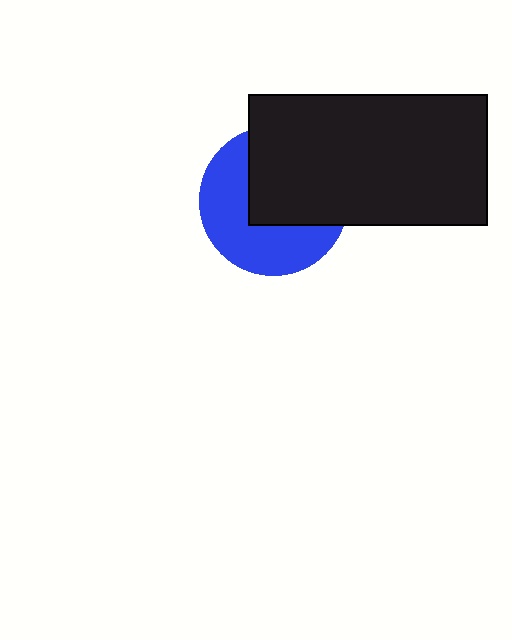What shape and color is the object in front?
The object in front is a black rectangle.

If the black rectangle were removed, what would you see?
You would see the complete blue circle.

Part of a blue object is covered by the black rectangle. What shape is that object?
It is a circle.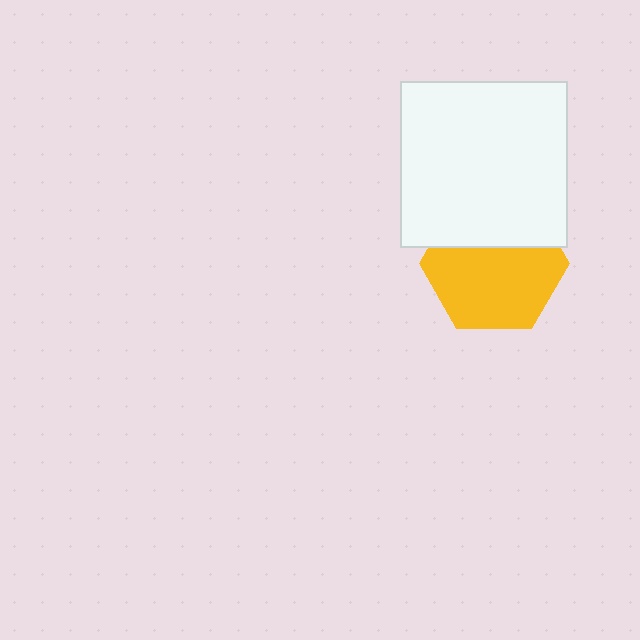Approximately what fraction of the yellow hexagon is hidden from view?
Roughly 35% of the yellow hexagon is hidden behind the white square.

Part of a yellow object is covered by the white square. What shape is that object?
It is a hexagon.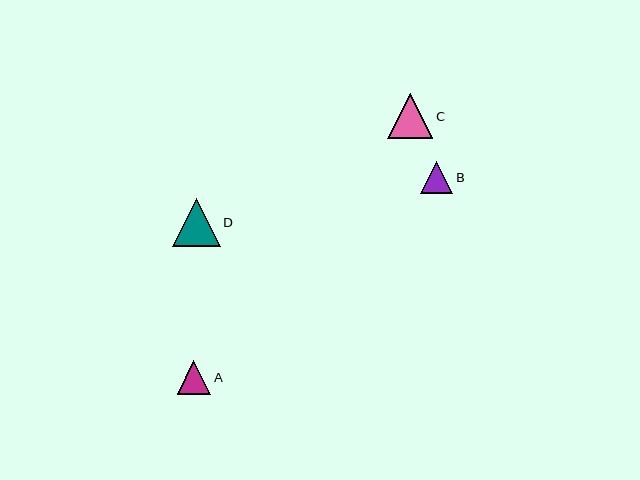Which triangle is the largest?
Triangle D is the largest with a size of approximately 47 pixels.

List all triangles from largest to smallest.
From largest to smallest: D, C, A, B.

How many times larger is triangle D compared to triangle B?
Triangle D is approximately 1.5 times the size of triangle B.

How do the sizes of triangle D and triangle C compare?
Triangle D and triangle C are approximately the same size.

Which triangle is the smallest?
Triangle B is the smallest with a size of approximately 33 pixels.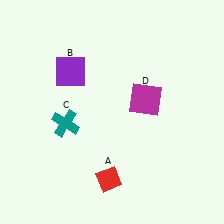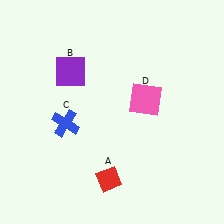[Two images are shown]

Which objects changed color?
C changed from teal to blue. D changed from magenta to pink.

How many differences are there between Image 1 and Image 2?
There are 2 differences between the two images.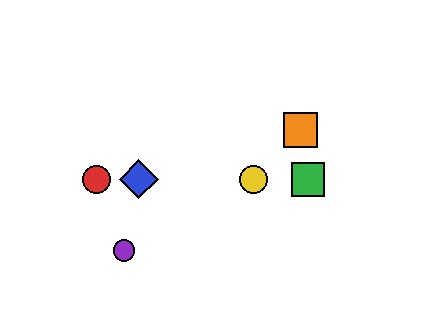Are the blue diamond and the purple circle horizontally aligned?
No, the blue diamond is at y≈179 and the purple circle is at y≈250.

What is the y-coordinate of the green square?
The green square is at y≈179.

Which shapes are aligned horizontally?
The red circle, the blue diamond, the green square, the yellow circle are aligned horizontally.